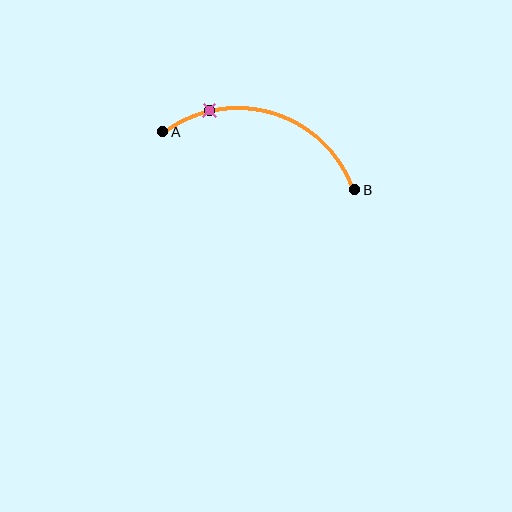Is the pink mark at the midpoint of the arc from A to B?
No. The pink mark lies on the arc but is closer to endpoint A. The arc midpoint would be at the point on the curve equidistant along the arc from both A and B.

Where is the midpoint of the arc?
The arc midpoint is the point on the curve farthest from the straight line joining A and B. It sits above that line.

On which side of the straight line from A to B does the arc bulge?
The arc bulges above the straight line connecting A and B.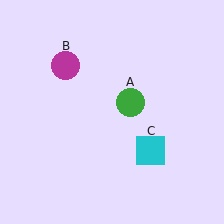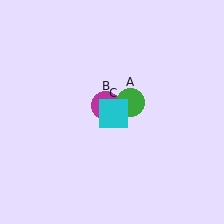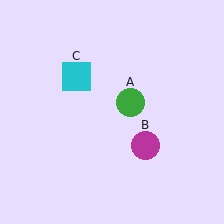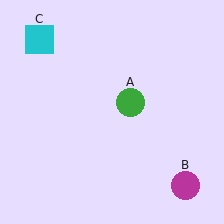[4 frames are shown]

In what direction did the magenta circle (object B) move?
The magenta circle (object B) moved down and to the right.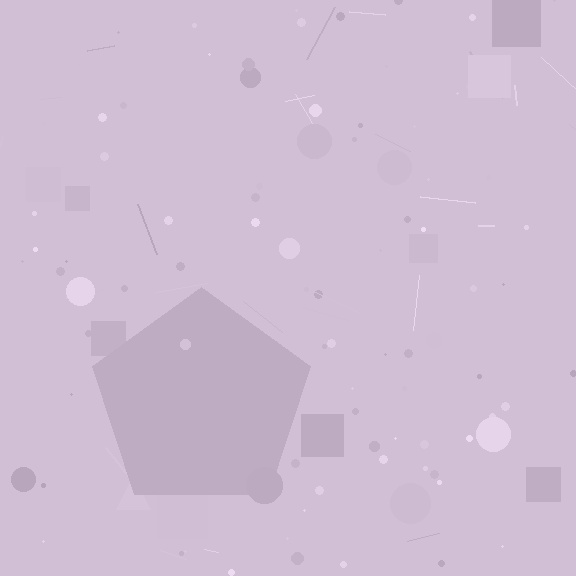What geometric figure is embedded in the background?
A pentagon is embedded in the background.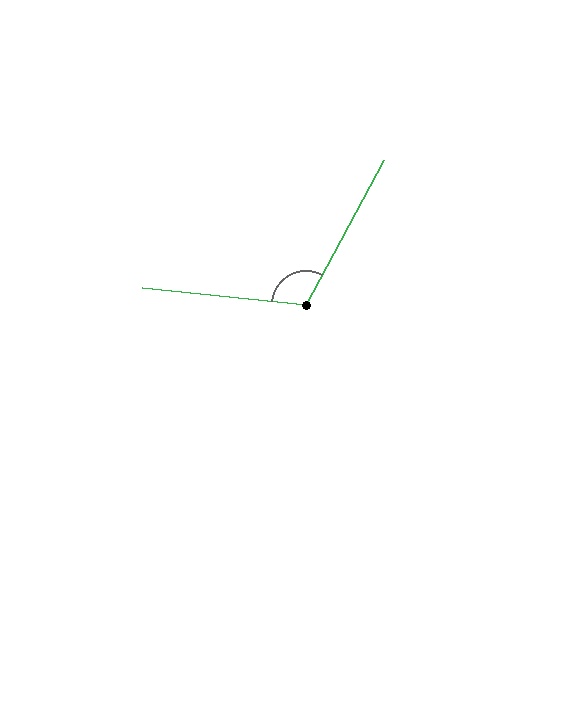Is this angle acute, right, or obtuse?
It is obtuse.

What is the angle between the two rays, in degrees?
Approximately 113 degrees.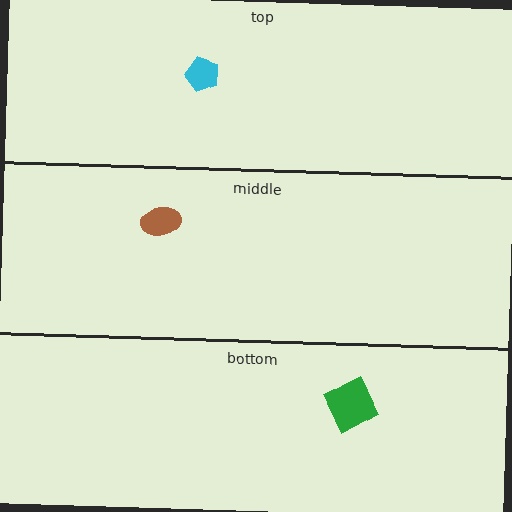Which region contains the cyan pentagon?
The top region.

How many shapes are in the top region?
1.